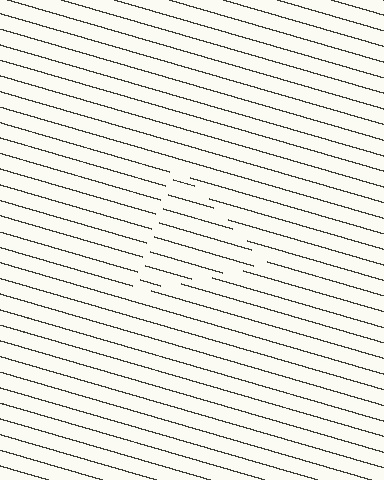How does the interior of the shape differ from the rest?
The interior of the shape contains the same grating, shifted by half a period — the contour is defined by the phase discontinuity where line-ends from the inner and outer gratings abut.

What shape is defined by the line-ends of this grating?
An illusory triangle. The interior of the shape contains the same grating, shifted by half a period — the contour is defined by the phase discontinuity where line-ends from the inner and outer gratings abut.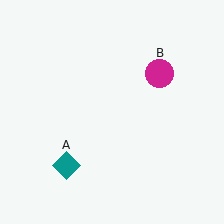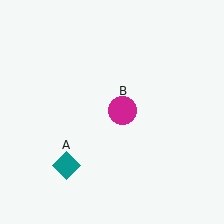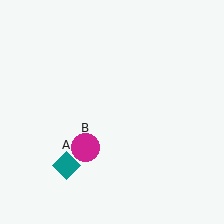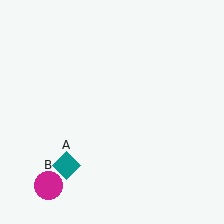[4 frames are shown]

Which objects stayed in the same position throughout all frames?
Teal diamond (object A) remained stationary.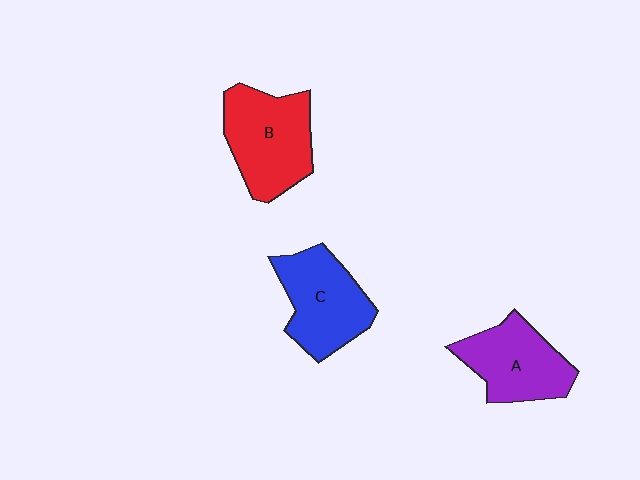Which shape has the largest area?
Shape B (red).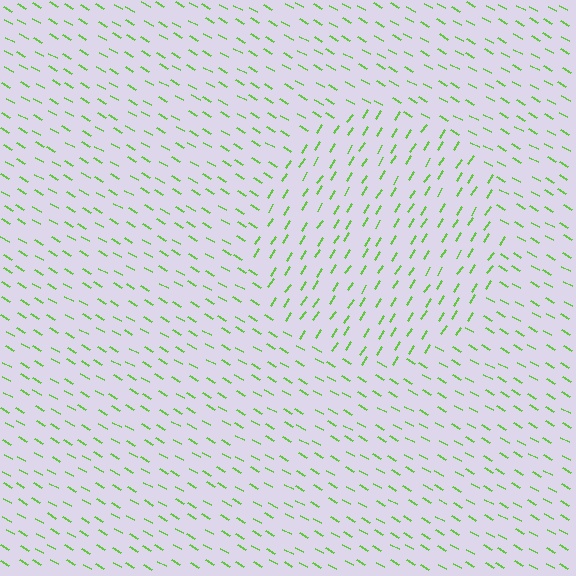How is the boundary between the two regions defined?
The boundary is defined purely by a change in line orientation (approximately 87 degrees difference). All lines are the same color and thickness.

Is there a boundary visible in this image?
Yes, there is a texture boundary formed by a change in line orientation.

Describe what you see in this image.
The image is filled with small lime line segments. A circle region in the image has lines oriented differently from the surrounding lines, creating a visible texture boundary.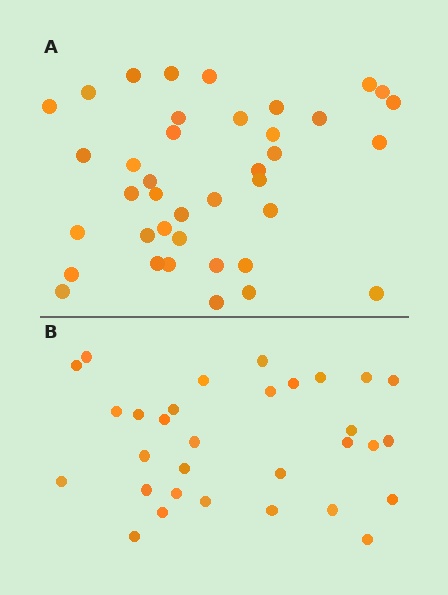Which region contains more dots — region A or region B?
Region A (the top region) has more dots.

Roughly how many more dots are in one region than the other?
Region A has roughly 8 or so more dots than region B.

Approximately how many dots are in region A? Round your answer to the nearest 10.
About 40 dots. (The exact count is 39, which rounds to 40.)